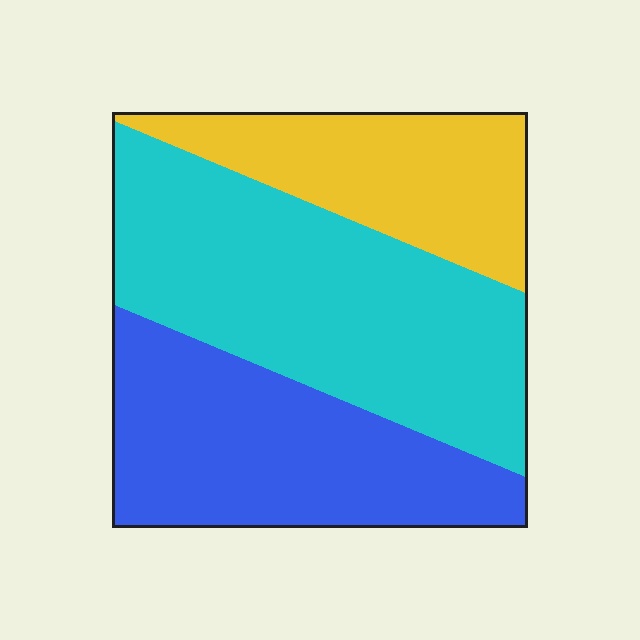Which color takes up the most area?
Cyan, at roughly 45%.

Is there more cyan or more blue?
Cyan.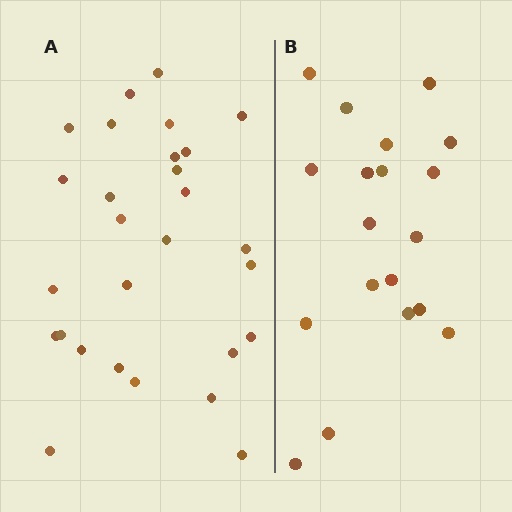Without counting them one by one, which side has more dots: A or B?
Region A (the left region) has more dots.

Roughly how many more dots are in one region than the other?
Region A has roughly 8 or so more dots than region B.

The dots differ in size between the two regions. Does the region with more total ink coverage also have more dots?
No. Region B has more total ink coverage because its dots are larger, but region A actually contains more individual dots. Total area can be misleading — the number of items is what matters here.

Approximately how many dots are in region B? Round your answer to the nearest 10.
About 20 dots. (The exact count is 19, which rounds to 20.)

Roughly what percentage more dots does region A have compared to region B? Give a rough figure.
About 45% more.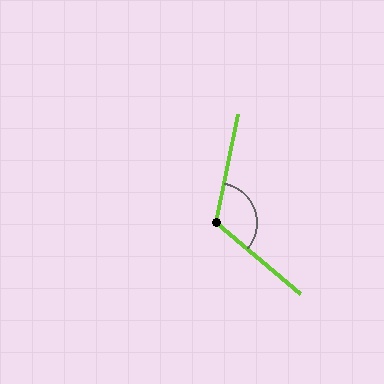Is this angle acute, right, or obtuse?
It is obtuse.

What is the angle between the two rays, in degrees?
Approximately 118 degrees.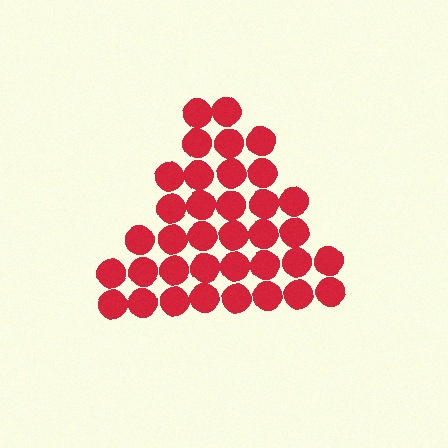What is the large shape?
The large shape is a triangle.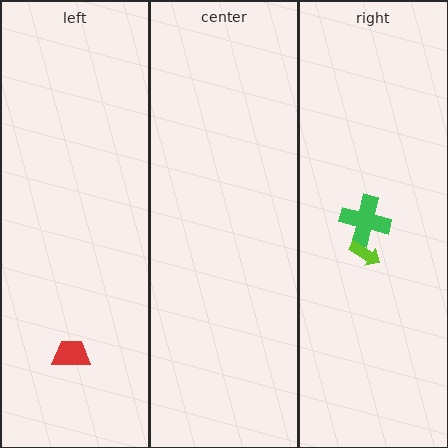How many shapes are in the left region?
1.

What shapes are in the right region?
The green cross, the lime arrow.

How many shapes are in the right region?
2.